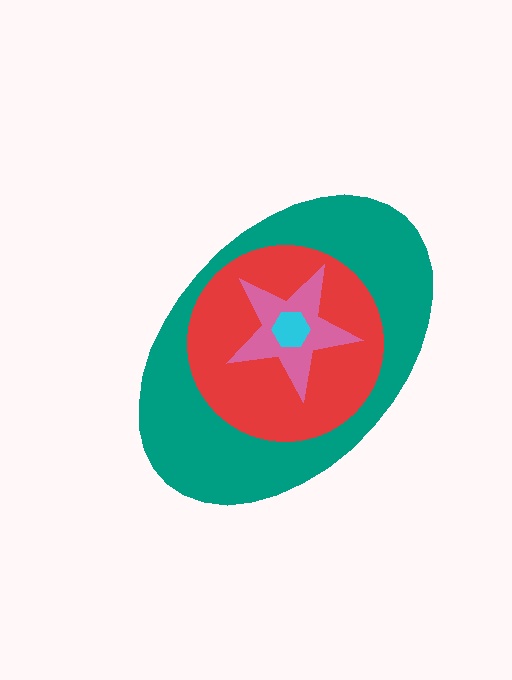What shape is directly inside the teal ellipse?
The red circle.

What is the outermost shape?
The teal ellipse.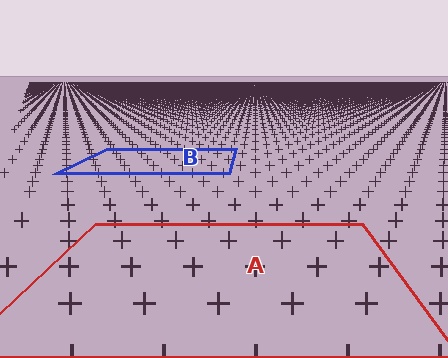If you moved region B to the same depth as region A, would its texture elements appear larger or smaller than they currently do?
They would appear larger. At a closer depth, the same texture elements are projected at a bigger on-screen size.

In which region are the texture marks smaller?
The texture marks are smaller in region B, because it is farther away.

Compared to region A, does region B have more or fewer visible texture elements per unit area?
Region B has more texture elements per unit area — they are packed more densely because it is farther away.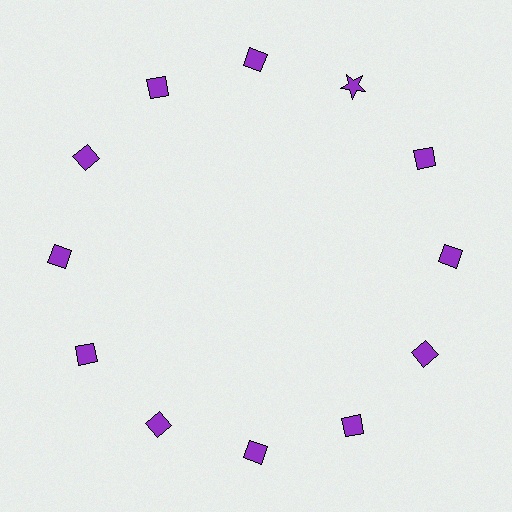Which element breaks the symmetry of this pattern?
The purple star at roughly the 1 o'clock position breaks the symmetry. All other shapes are purple diamonds.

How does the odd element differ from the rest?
It has a different shape: star instead of diamond.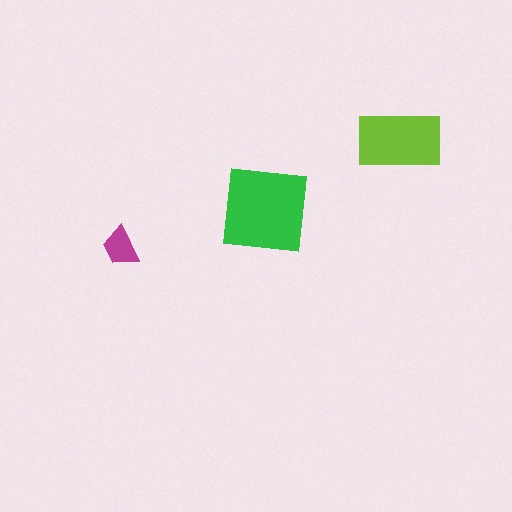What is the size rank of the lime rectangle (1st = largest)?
2nd.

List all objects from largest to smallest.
The green square, the lime rectangle, the magenta trapezoid.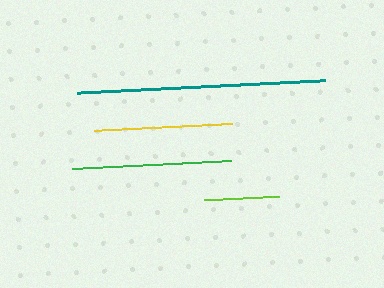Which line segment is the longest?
The teal line is the longest at approximately 247 pixels.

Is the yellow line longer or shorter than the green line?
The green line is longer than the yellow line.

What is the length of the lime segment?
The lime segment is approximately 75 pixels long.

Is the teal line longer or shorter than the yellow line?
The teal line is longer than the yellow line.